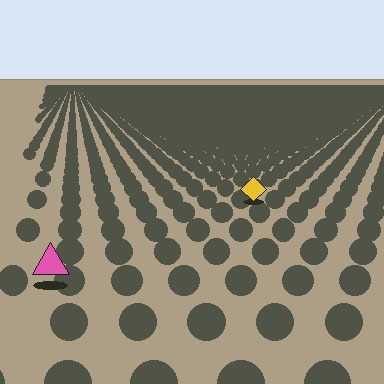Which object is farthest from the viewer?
The yellow diamond is farthest from the viewer. It appears smaller and the ground texture around it is denser.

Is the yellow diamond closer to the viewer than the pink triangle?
No. The pink triangle is closer — you can tell from the texture gradient: the ground texture is coarser near it.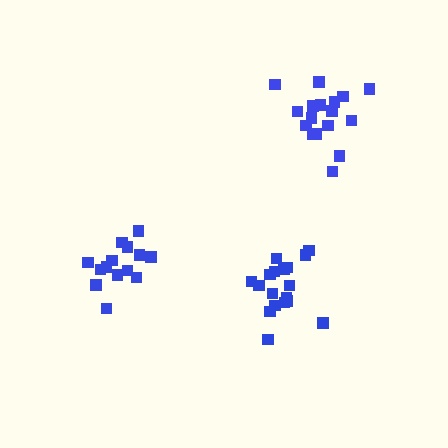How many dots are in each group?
Group 1: 14 dots, Group 2: 18 dots, Group 3: 17 dots (49 total).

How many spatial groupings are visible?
There are 3 spatial groupings.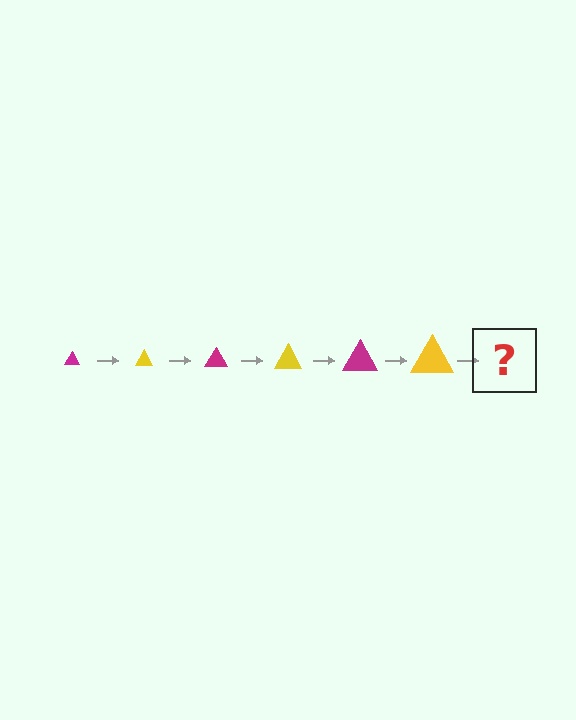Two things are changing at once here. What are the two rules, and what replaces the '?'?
The two rules are that the triangle grows larger each step and the color cycles through magenta and yellow. The '?' should be a magenta triangle, larger than the previous one.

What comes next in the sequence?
The next element should be a magenta triangle, larger than the previous one.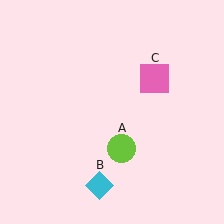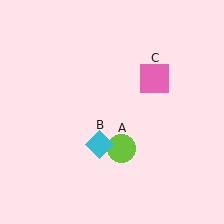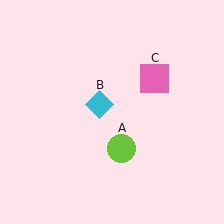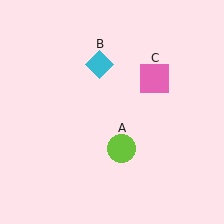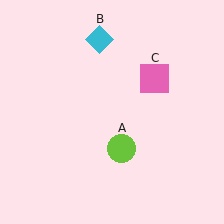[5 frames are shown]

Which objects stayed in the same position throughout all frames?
Lime circle (object A) and pink square (object C) remained stationary.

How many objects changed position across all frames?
1 object changed position: cyan diamond (object B).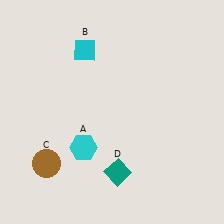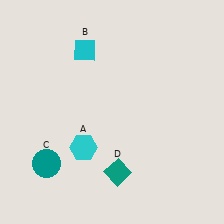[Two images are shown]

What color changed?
The circle (C) changed from brown in Image 1 to teal in Image 2.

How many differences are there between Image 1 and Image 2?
There is 1 difference between the two images.